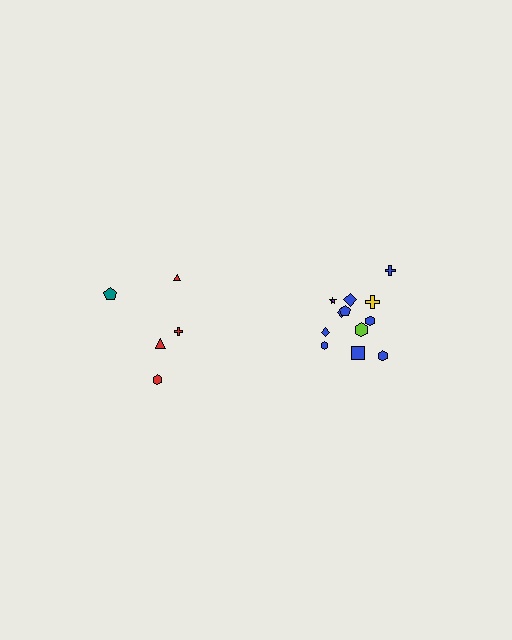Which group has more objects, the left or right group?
The right group.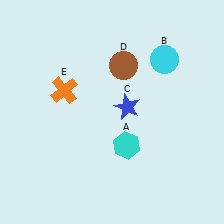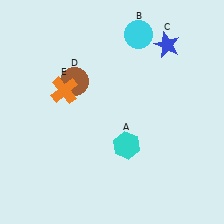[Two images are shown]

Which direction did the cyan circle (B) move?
The cyan circle (B) moved left.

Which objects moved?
The objects that moved are: the cyan circle (B), the blue star (C), the brown circle (D).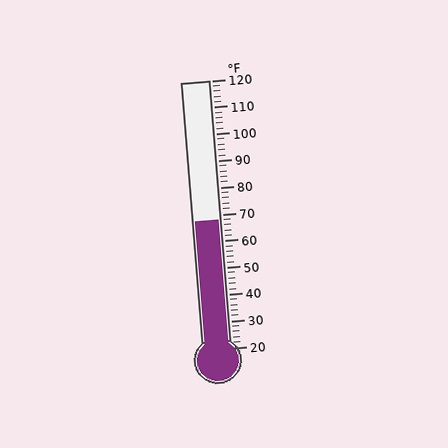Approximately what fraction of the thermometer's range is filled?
The thermometer is filled to approximately 50% of its range.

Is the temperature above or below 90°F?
The temperature is below 90°F.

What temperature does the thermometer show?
The thermometer shows approximately 68°F.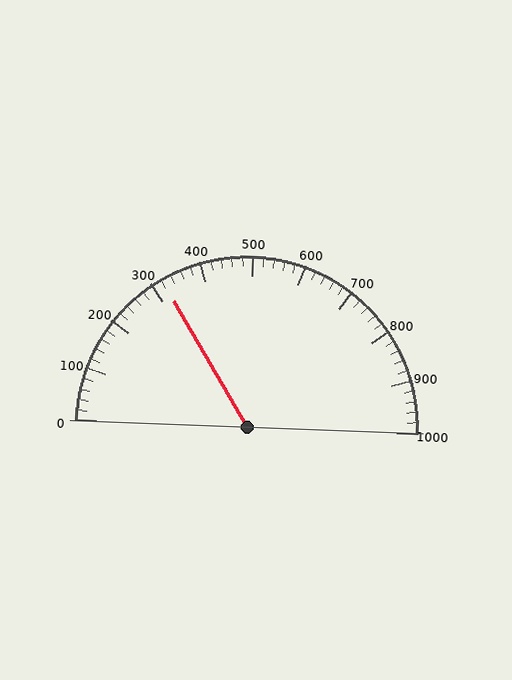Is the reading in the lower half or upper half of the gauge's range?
The reading is in the lower half of the range (0 to 1000).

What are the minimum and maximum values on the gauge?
The gauge ranges from 0 to 1000.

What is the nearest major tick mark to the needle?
The nearest major tick mark is 300.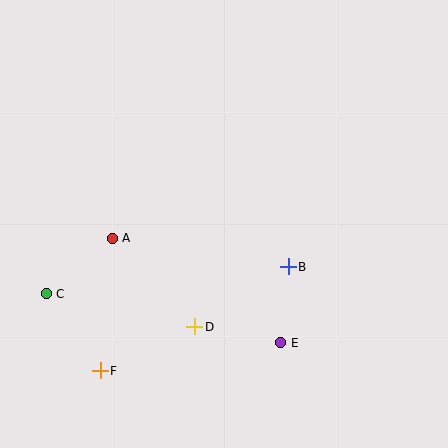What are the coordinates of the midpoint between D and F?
The midpoint between D and F is at (147, 349).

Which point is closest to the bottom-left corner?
Point F is closest to the bottom-left corner.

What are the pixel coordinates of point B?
Point B is at (288, 267).